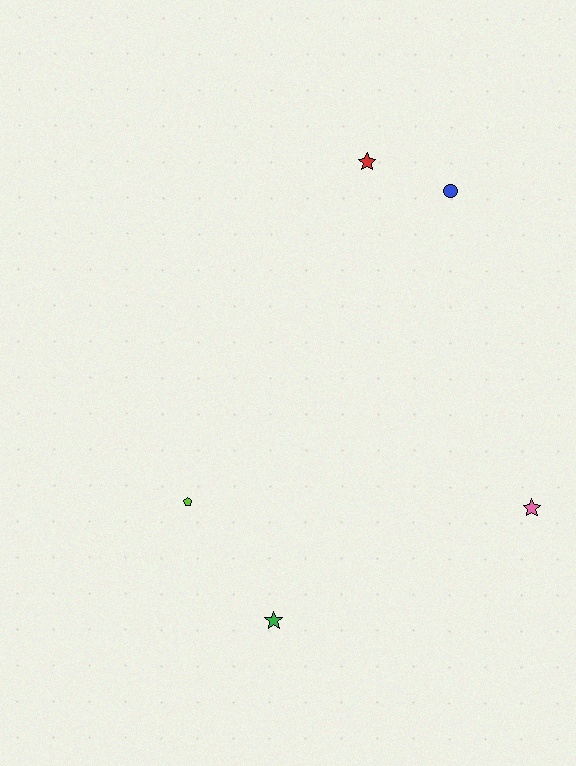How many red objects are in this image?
There is 1 red object.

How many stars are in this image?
There are 3 stars.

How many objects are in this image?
There are 5 objects.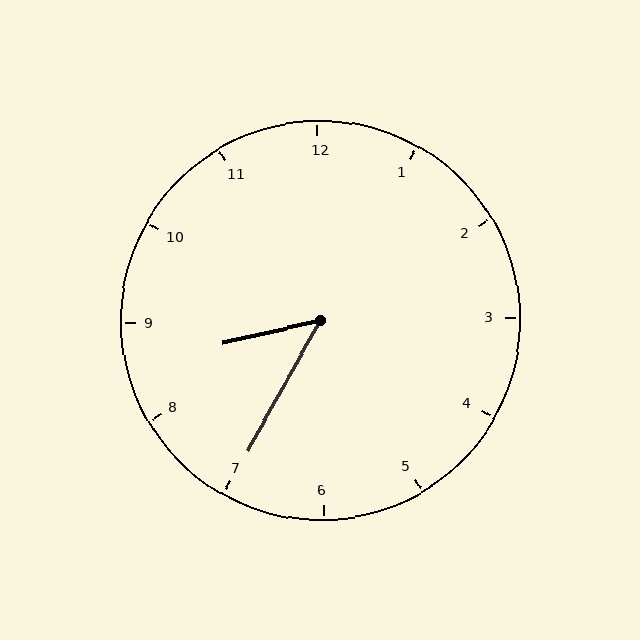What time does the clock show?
8:35.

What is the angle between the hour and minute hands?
Approximately 48 degrees.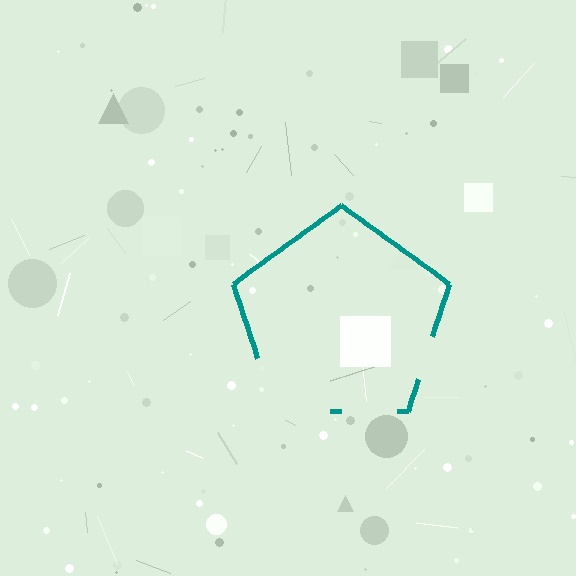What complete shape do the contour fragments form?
The contour fragments form a pentagon.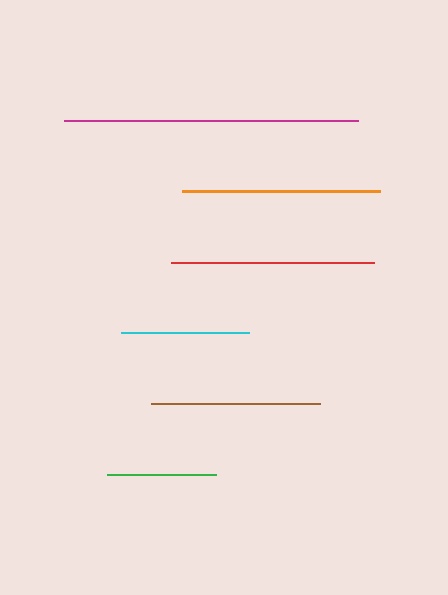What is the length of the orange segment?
The orange segment is approximately 199 pixels long.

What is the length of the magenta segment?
The magenta segment is approximately 295 pixels long.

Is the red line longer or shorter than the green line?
The red line is longer than the green line.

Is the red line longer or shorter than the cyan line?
The red line is longer than the cyan line.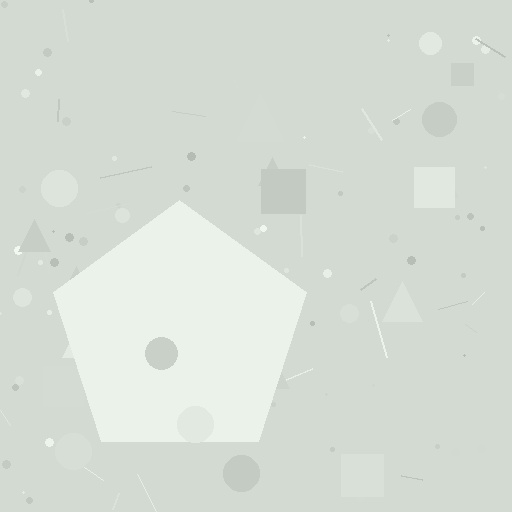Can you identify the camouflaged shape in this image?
The camouflaged shape is a pentagon.